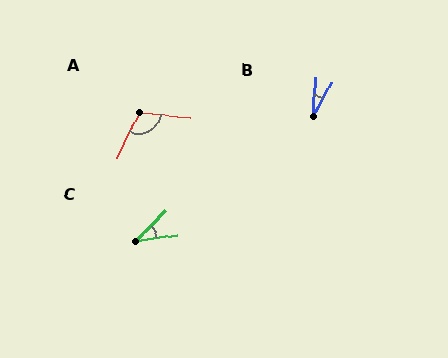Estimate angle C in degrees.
Approximately 37 degrees.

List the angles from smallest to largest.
B (24°), C (37°), A (110°).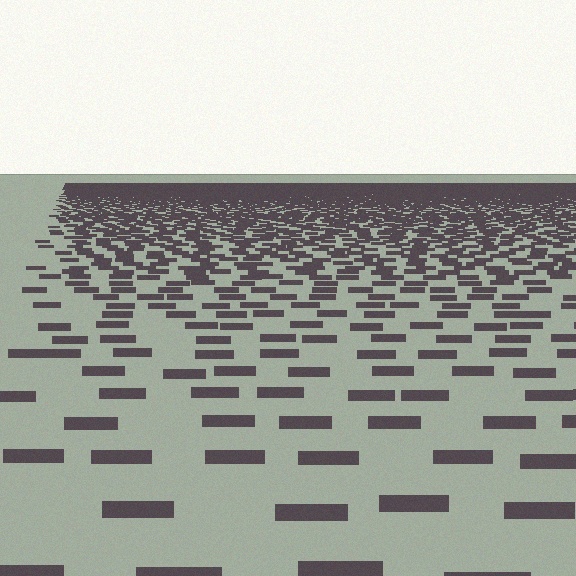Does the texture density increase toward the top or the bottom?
Density increases toward the top.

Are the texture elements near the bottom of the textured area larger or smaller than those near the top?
Larger. Near the bottom, elements are closer to the viewer and appear at a bigger on-screen size.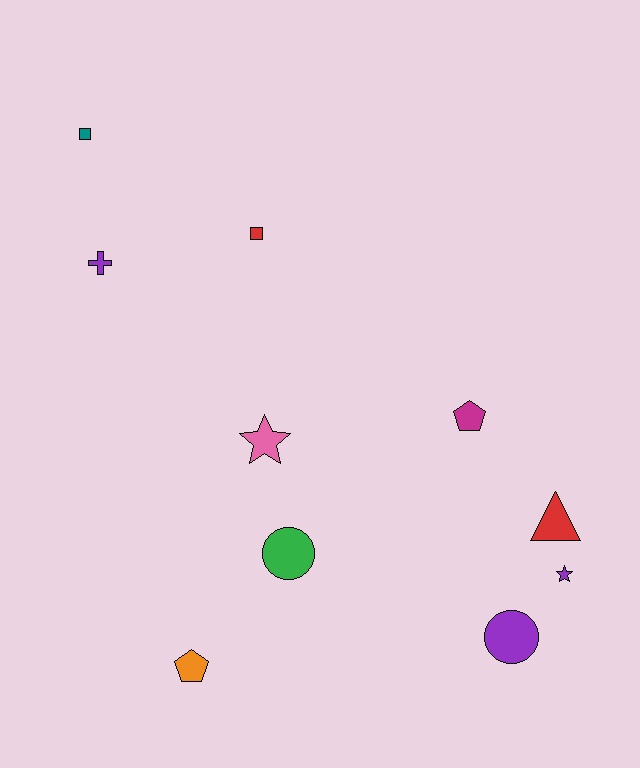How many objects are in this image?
There are 10 objects.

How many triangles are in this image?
There is 1 triangle.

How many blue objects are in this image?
There are no blue objects.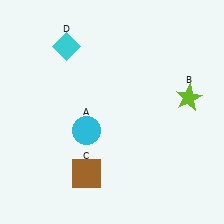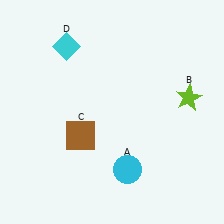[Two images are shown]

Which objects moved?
The objects that moved are: the cyan circle (A), the brown square (C).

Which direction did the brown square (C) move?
The brown square (C) moved up.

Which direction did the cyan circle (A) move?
The cyan circle (A) moved right.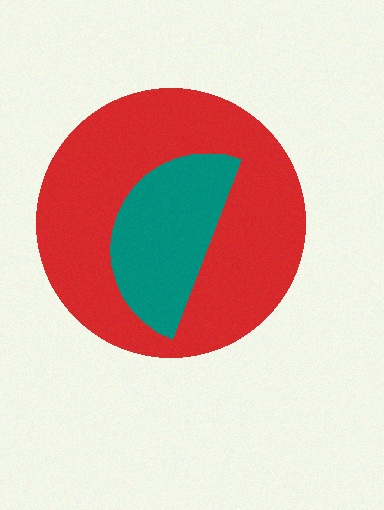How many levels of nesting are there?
2.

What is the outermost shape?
The red circle.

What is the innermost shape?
The teal semicircle.